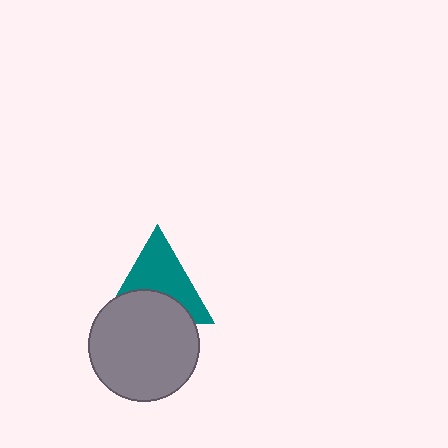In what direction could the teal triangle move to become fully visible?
The teal triangle could move up. That would shift it out from behind the gray circle entirely.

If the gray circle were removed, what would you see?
You would see the complete teal triangle.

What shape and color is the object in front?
The object in front is a gray circle.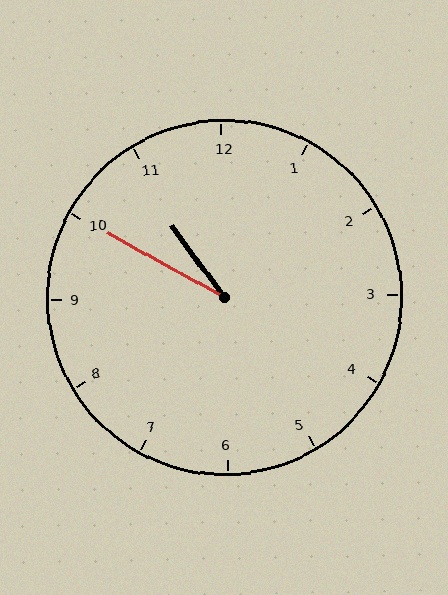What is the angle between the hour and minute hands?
Approximately 25 degrees.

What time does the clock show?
10:50.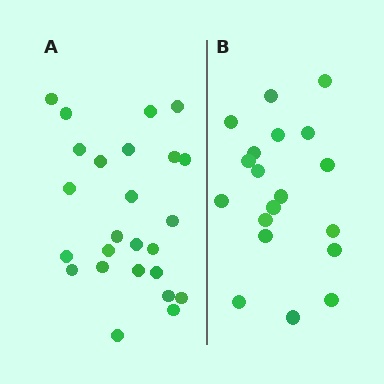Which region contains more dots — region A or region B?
Region A (the left region) has more dots.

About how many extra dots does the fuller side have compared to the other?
Region A has about 6 more dots than region B.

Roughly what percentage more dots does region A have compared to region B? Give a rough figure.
About 30% more.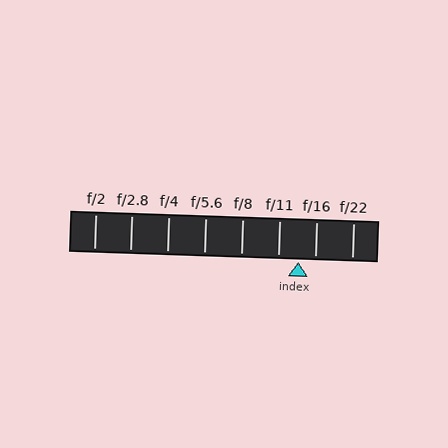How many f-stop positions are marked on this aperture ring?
There are 8 f-stop positions marked.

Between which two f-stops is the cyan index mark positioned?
The index mark is between f/11 and f/16.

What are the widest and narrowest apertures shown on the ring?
The widest aperture shown is f/2 and the narrowest is f/22.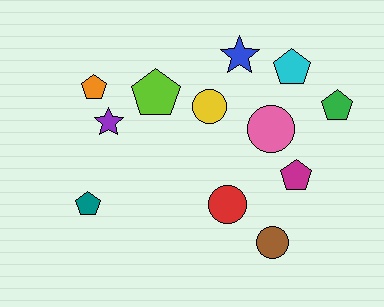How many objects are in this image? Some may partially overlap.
There are 12 objects.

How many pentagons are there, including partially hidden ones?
There are 6 pentagons.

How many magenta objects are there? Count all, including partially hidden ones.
There is 1 magenta object.